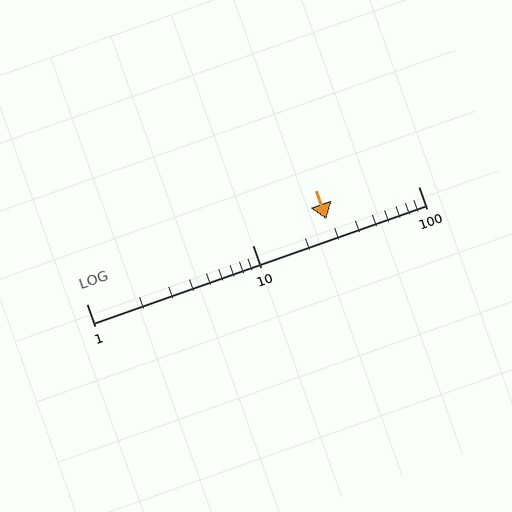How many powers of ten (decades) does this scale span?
The scale spans 2 decades, from 1 to 100.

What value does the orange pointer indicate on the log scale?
The pointer indicates approximately 28.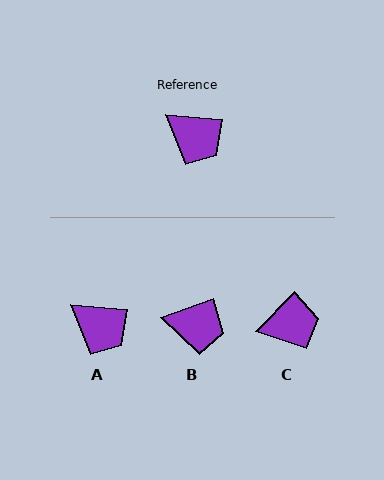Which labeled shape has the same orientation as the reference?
A.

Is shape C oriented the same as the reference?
No, it is off by about 50 degrees.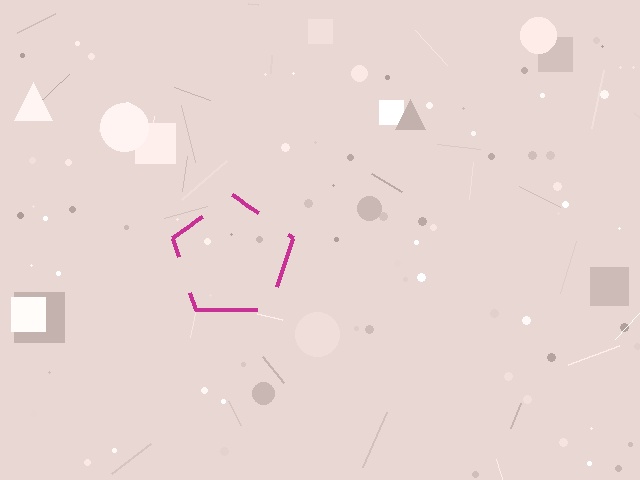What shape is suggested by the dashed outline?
The dashed outline suggests a pentagon.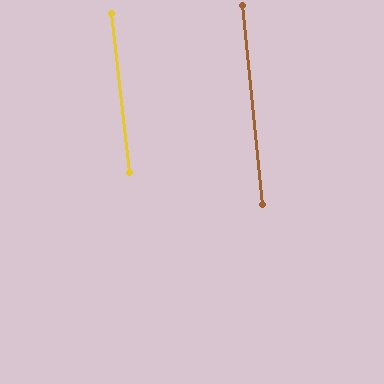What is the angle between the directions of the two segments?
Approximately 1 degree.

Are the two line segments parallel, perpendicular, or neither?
Parallel — their directions differ by only 0.7°.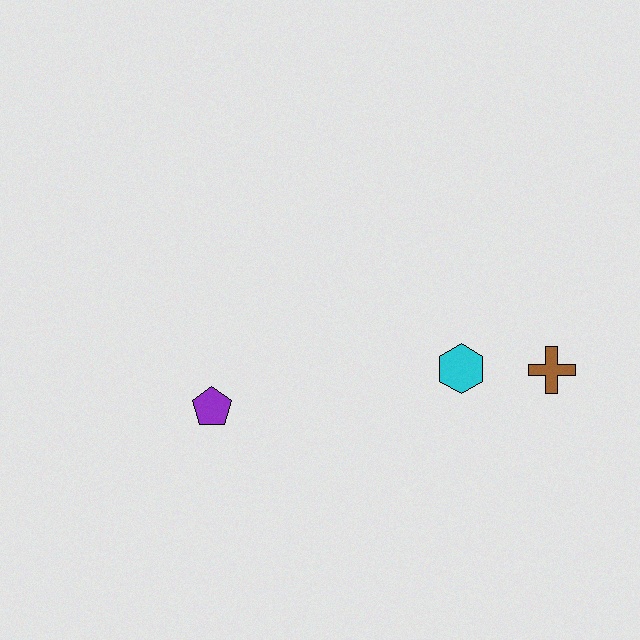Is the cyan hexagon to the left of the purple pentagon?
No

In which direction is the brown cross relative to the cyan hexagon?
The brown cross is to the right of the cyan hexagon.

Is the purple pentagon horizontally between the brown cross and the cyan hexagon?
No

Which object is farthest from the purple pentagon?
The brown cross is farthest from the purple pentagon.